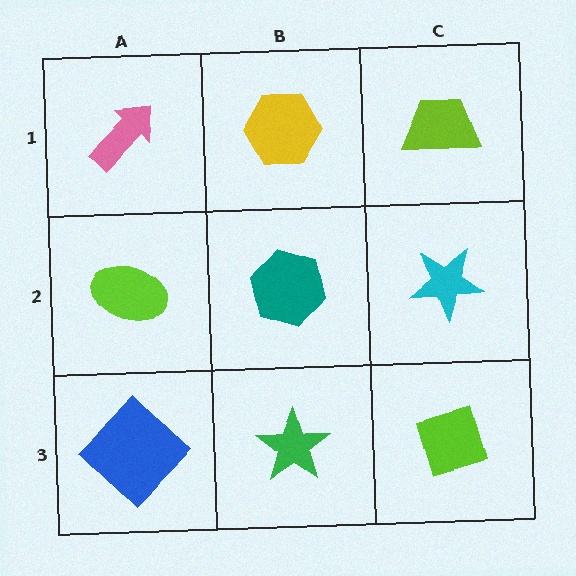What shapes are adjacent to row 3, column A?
A lime ellipse (row 2, column A), a green star (row 3, column B).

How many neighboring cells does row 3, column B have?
3.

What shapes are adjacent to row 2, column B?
A yellow hexagon (row 1, column B), a green star (row 3, column B), a lime ellipse (row 2, column A), a cyan star (row 2, column C).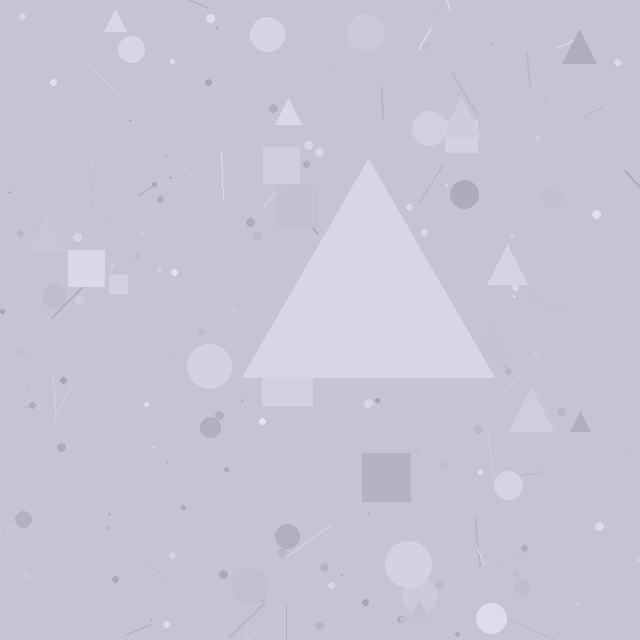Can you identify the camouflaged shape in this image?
The camouflaged shape is a triangle.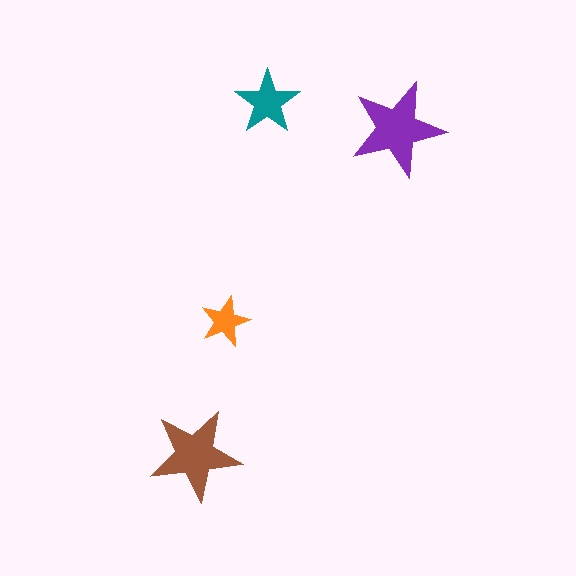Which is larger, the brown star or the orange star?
The brown one.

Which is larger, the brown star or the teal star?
The brown one.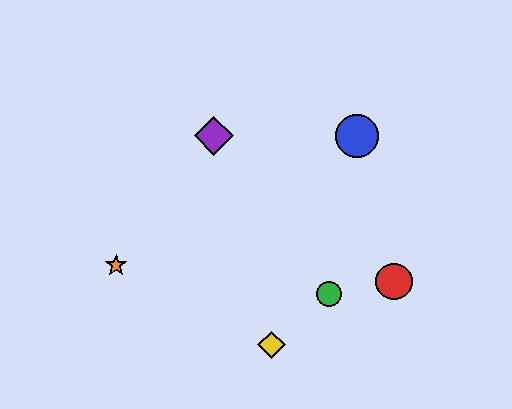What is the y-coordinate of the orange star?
The orange star is at y≈265.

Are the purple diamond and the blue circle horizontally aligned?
Yes, both are at y≈136.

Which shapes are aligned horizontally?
The blue circle, the purple diamond are aligned horizontally.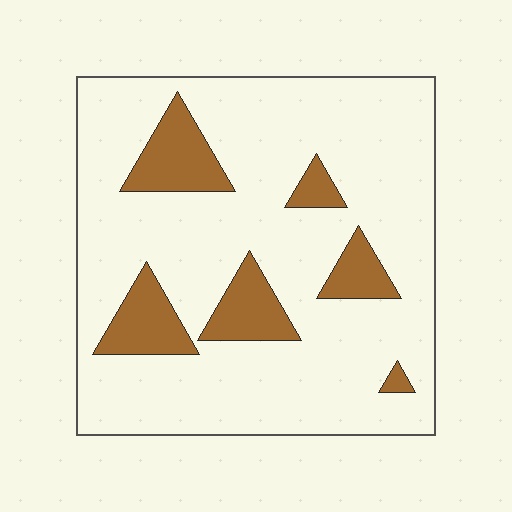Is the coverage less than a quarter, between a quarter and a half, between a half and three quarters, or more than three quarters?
Less than a quarter.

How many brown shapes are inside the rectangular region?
6.